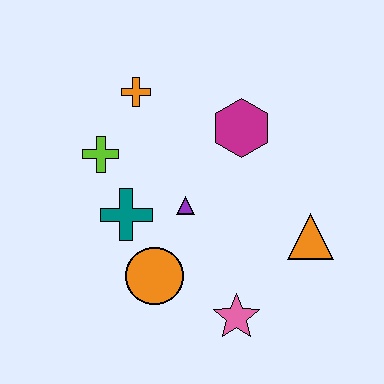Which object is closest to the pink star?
The orange circle is closest to the pink star.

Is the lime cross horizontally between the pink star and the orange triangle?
No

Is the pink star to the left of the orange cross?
No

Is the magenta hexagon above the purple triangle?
Yes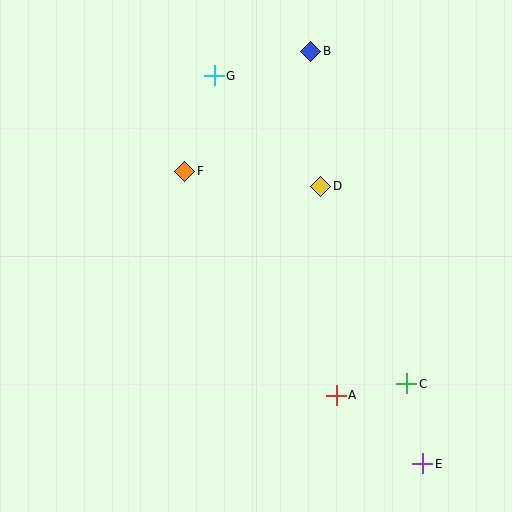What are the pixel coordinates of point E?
Point E is at (423, 464).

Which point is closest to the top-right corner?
Point B is closest to the top-right corner.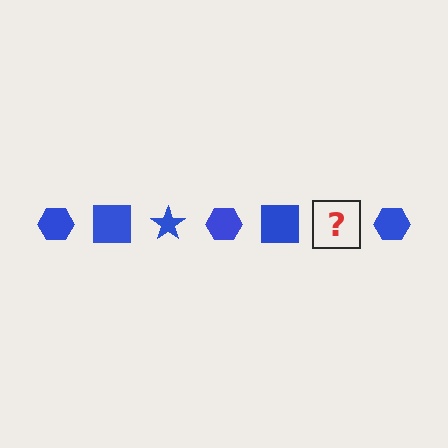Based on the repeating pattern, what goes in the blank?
The blank should be a blue star.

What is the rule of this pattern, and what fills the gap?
The rule is that the pattern cycles through hexagon, square, star shapes in blue. The gap should be filled with a blue star.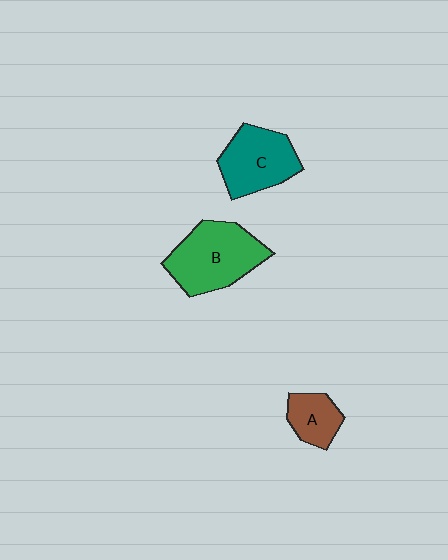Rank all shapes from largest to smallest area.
From largest to smallest: B (green), C (teal), A (brown).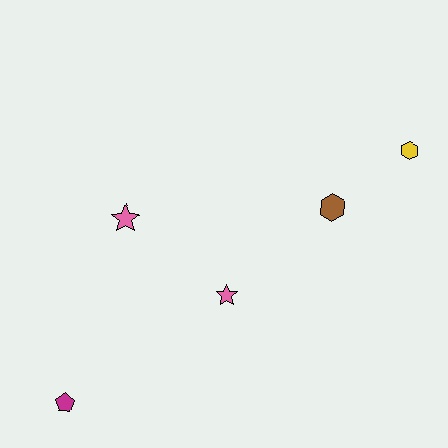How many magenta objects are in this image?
There is 1 magenta object.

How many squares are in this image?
There are no squares.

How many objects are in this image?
There are 5 objects.